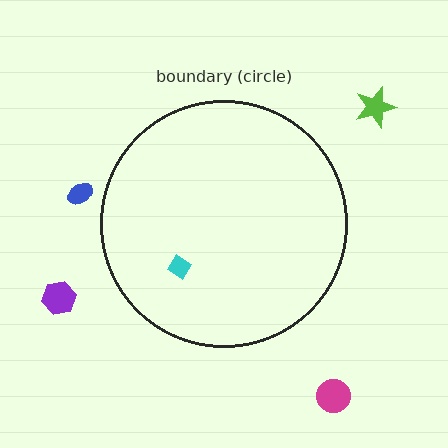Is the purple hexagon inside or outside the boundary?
Outside.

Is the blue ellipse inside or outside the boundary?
Outside.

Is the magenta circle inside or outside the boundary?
Outside.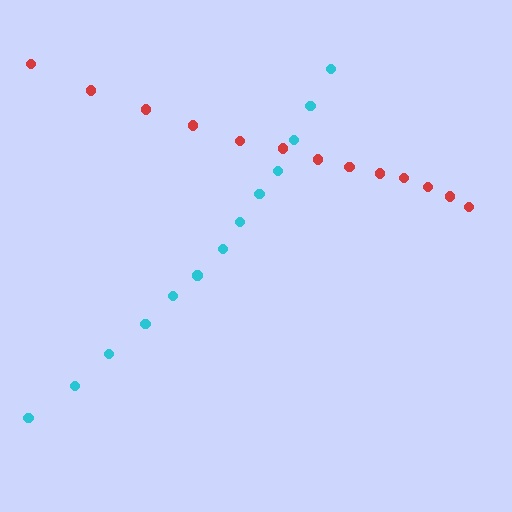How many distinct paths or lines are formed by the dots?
There are 2 distinct paths.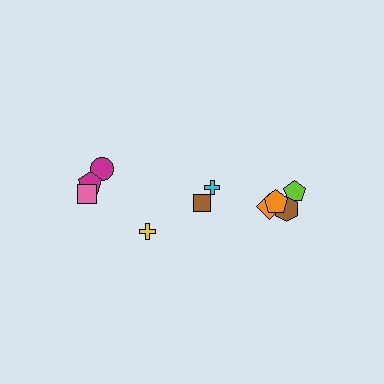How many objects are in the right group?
There are 6 objects.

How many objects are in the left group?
There are 4 objects.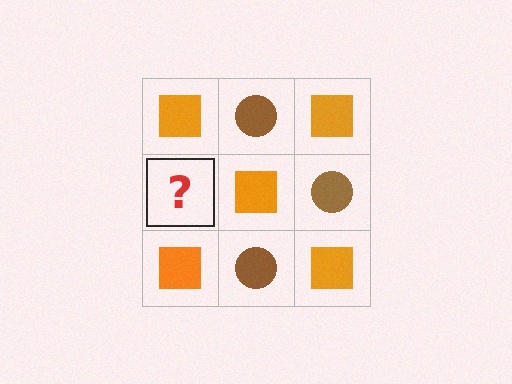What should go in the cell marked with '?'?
The missing cell should contain a brown circle.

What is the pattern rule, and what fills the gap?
The rule is that it alternates orange square and brown circle in a checkerboard pattern. The gap should be filled with a brown circle.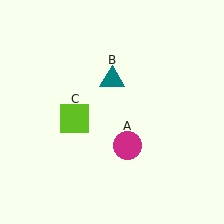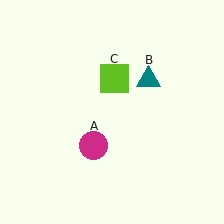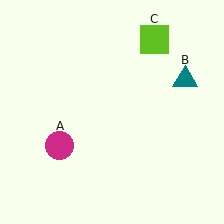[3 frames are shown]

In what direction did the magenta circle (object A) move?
The magenta circle (object A) moved left.